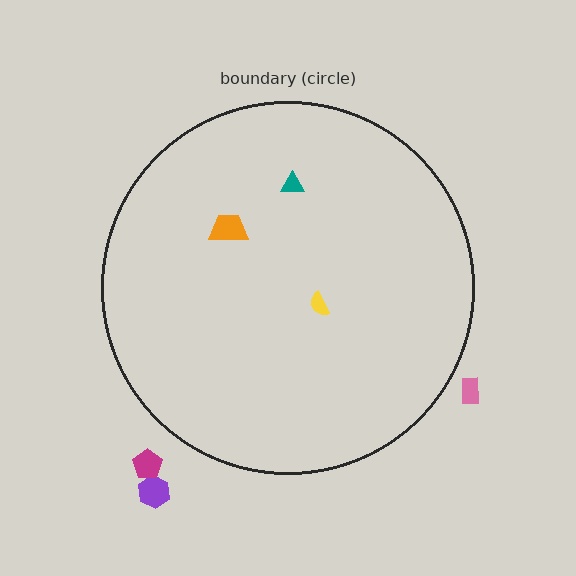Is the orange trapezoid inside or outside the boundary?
Inside.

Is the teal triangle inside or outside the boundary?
Inside.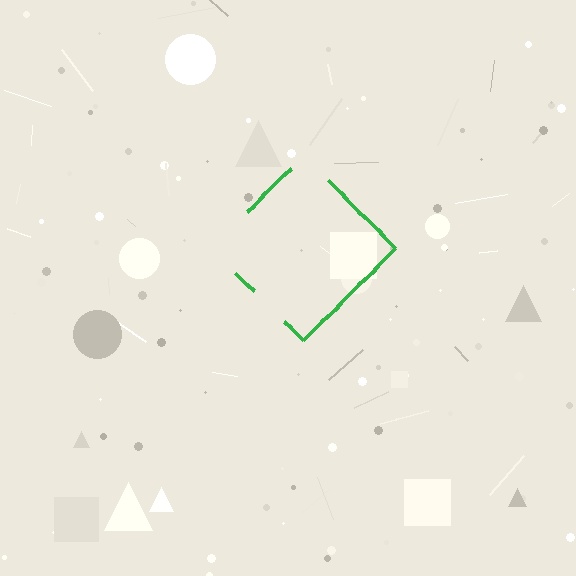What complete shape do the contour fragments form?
The contour fragments form a diamond.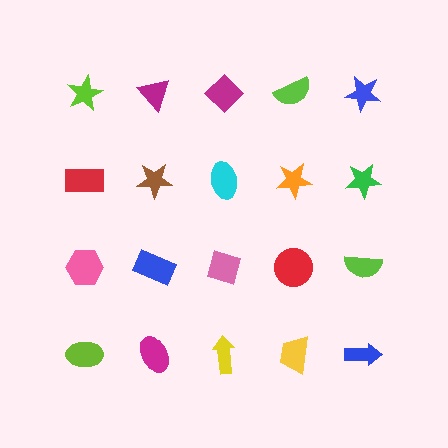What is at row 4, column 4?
A yellow trapezoid.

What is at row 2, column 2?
A brown star.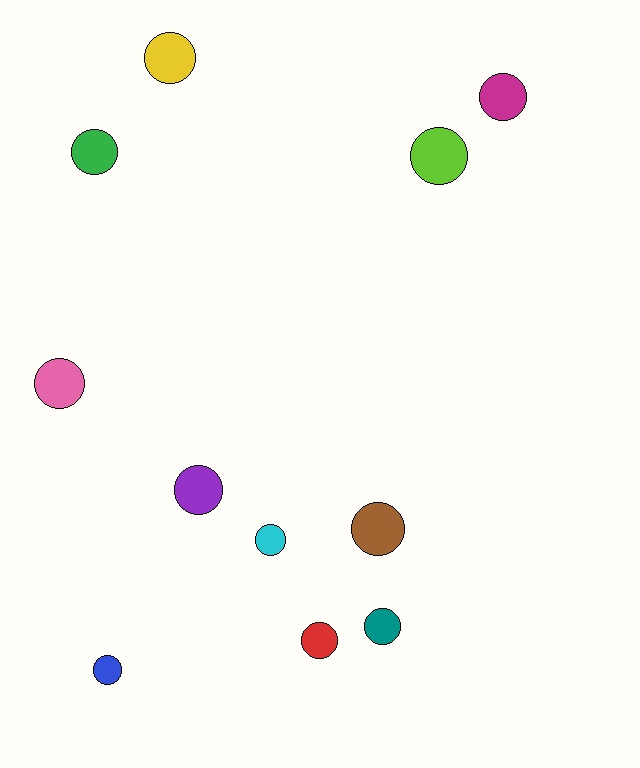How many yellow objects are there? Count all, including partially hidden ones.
There is 1 yellow object.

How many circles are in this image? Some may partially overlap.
There are 11 circles.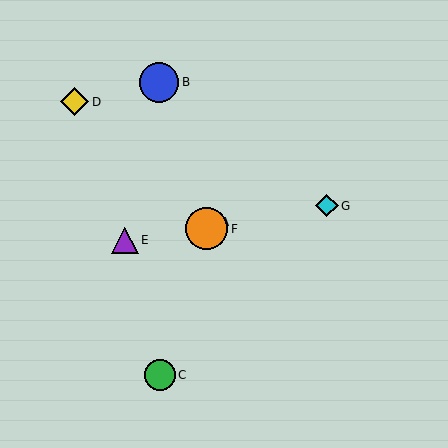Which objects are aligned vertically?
Objects A, F are aligned vertically.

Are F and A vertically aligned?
Yes, both are at x≈207.